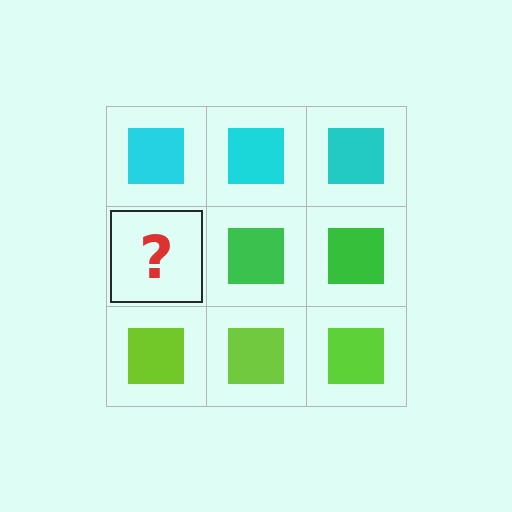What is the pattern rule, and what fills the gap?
The rule is that each row has a consistent color. The gap should be filled with a green square.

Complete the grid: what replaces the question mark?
The question mark should be replaced with a green square.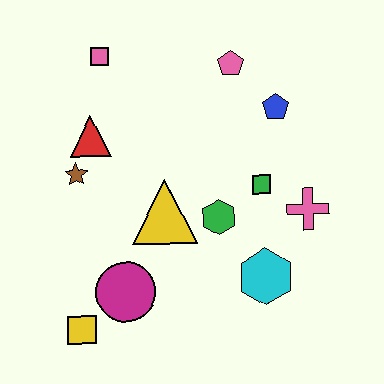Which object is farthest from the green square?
The yellow square is farthest from the green square.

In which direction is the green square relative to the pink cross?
The green square is to the left of the pink cross.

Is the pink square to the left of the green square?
Yes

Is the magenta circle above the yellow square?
Yes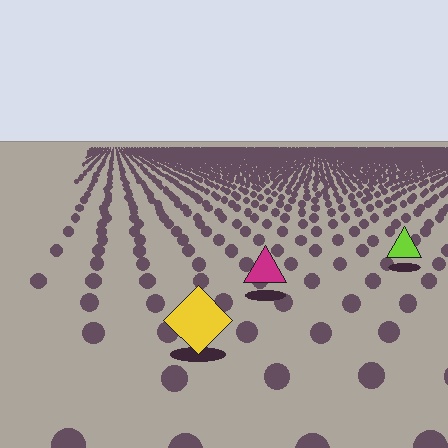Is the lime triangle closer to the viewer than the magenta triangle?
No. The magenta triangle is closer — you can tell from the texture gradient: the ground texture is coarser near it.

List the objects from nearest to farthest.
From nearest to farthest: the yellow diamond, the magenta triangle, the lime triangle.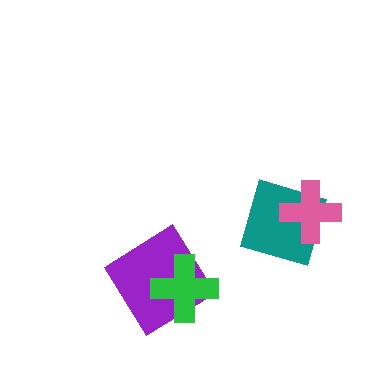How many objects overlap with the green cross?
1 object overlaps with the green cross.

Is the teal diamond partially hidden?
Yes, it is partially covered by another shape.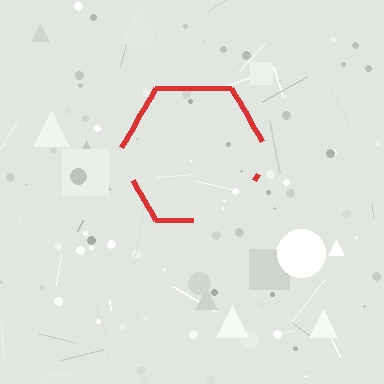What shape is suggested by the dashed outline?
The dashed outline suggests a hexagon.